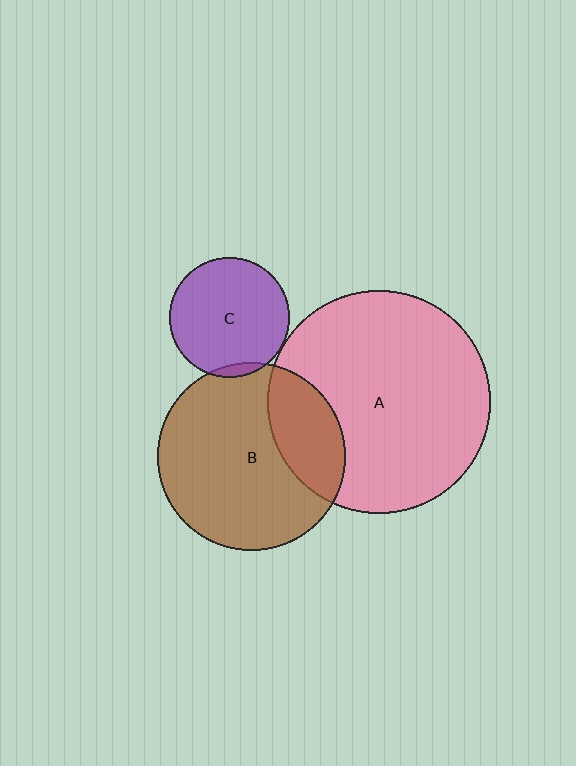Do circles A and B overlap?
Yes.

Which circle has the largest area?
Circle A (pink).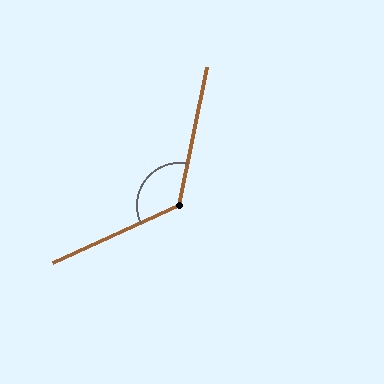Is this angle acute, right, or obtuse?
It is obtuse.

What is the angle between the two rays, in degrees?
Approximately 126 degrees.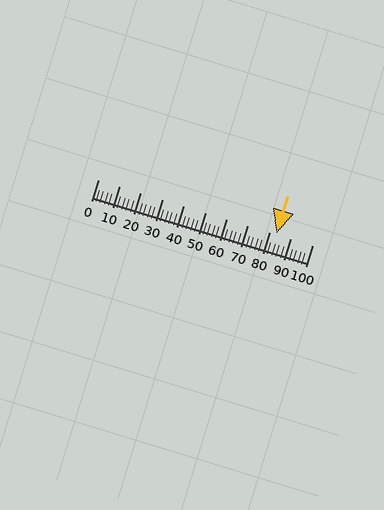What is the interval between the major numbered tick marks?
The major tick marks are spaced 10 units apart.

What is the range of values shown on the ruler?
The ruler shows values from 0 to 100.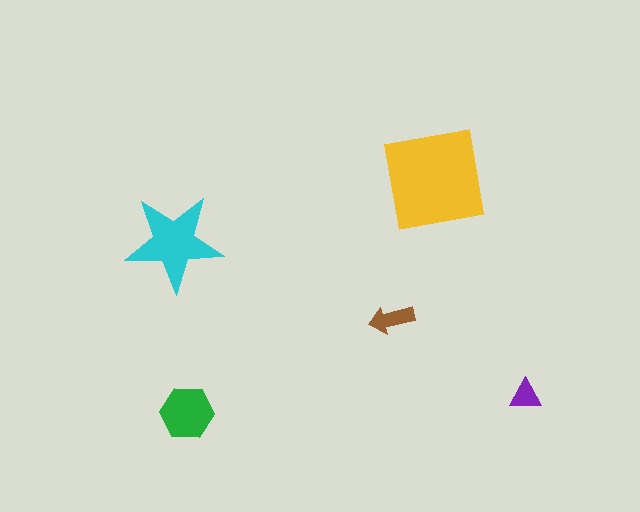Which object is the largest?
The yellow square.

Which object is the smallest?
The purple triangle.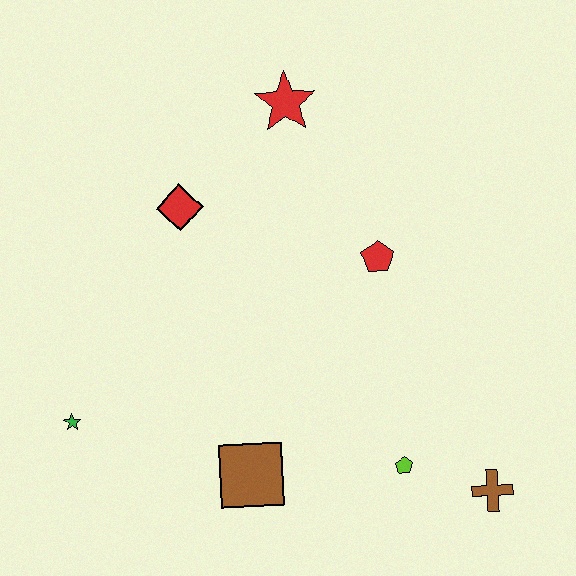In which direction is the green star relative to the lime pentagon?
The green star is to the left of the lime pentagon.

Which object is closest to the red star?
The red diamond is closest to the red star.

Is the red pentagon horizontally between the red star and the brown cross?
Yes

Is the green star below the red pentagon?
Yes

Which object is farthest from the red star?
The brown cross is farthest from the red star.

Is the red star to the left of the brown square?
No